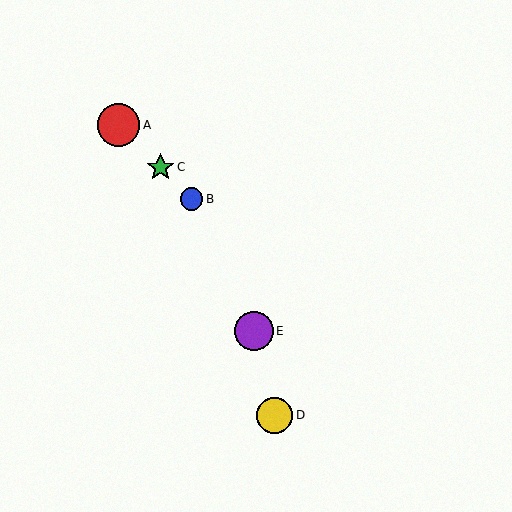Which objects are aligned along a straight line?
Objects A, B, C are aligned along a straight line.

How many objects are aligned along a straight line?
3 objects (A, B, C) are aligned along a straight line.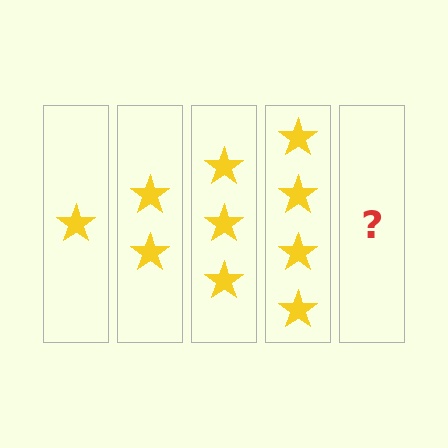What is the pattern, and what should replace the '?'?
The pattern is that each step adds one more star. The '?' should be 5 stars.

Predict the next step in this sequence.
The next step is 5 stars.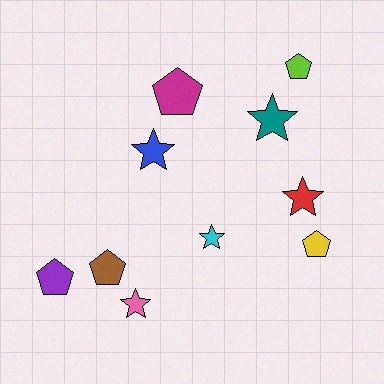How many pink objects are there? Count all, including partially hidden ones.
There is 1 pink object.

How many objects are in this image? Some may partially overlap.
There are 10 objects.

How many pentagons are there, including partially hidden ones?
There are 5 pentagons.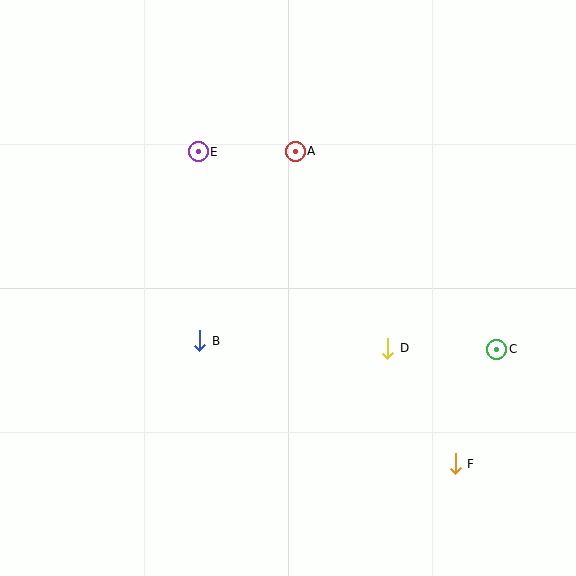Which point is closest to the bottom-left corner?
Point B is closest to the bottom-left corner.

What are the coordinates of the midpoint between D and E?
The midpoint between D and E is at (293, 250).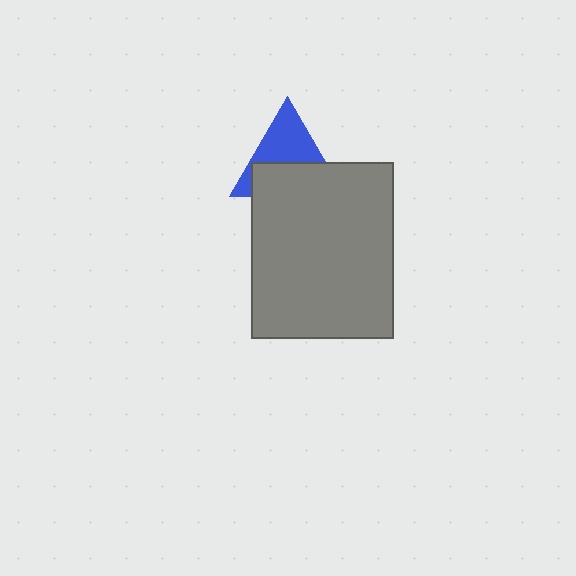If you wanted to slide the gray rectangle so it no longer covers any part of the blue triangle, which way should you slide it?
Slide it down — that is the most direct way to separate the two shapes.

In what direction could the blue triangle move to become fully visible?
The blue triangle could move up. That would shift it out from behind the gray rectangle entirely.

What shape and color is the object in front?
The object in front is a gray rectangle.